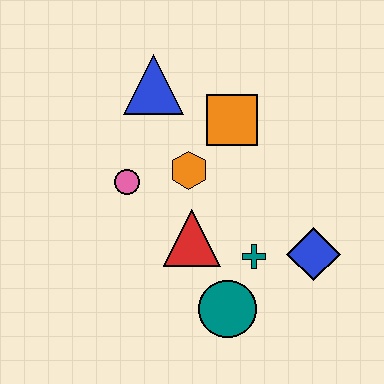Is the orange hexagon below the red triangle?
No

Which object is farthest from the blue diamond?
The blue triangle is farthest from the blue diamond.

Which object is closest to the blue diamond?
The teal cross is closest to the blue diamond.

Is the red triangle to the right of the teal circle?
No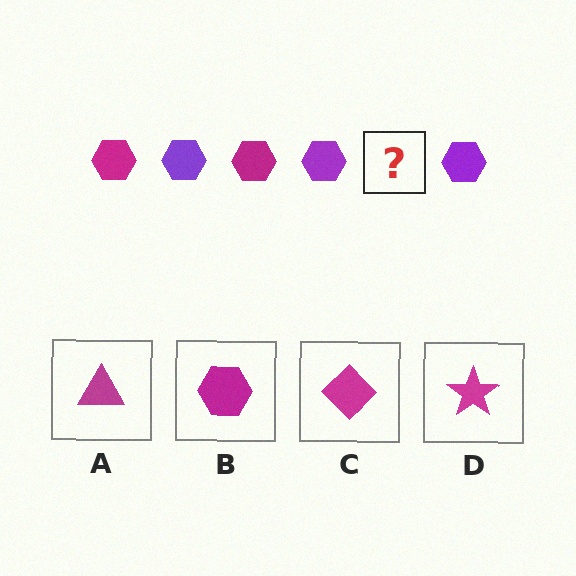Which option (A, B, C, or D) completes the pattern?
B.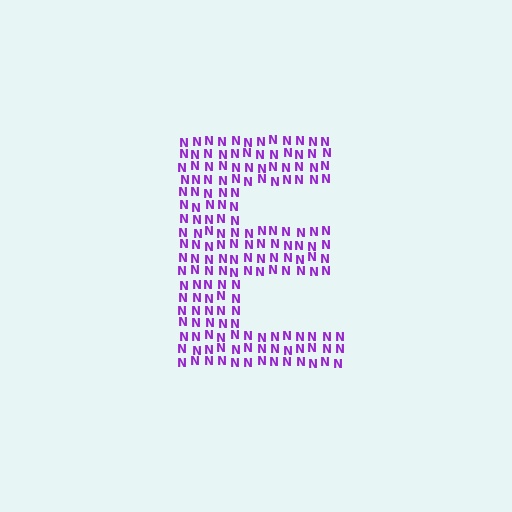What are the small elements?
The small elements are letter N's.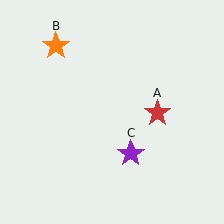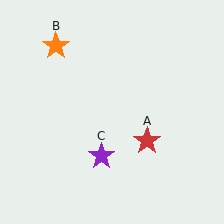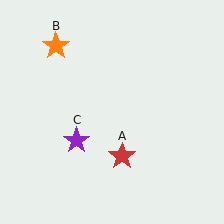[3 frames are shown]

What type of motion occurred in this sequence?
The red star (object A), purple star (object C) rotated clockwise around the center of the scene.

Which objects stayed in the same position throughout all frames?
Orange star (object B) remained stationary.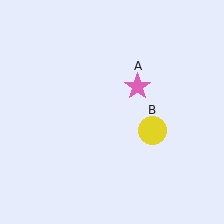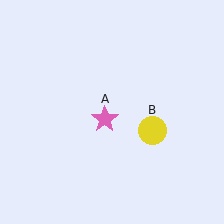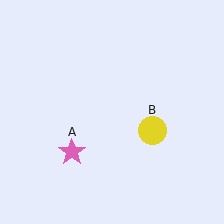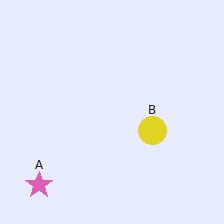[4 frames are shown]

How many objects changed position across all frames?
1 object changed position: pink star (object A).